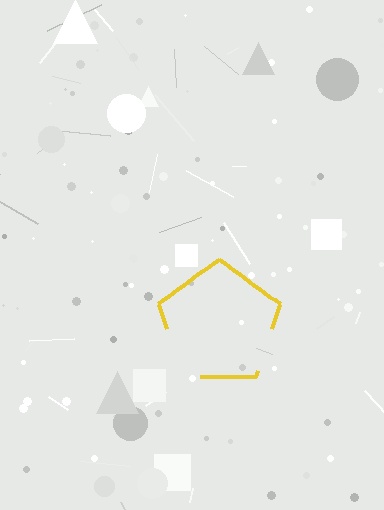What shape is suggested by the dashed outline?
The dashed outline suggests a pentagon.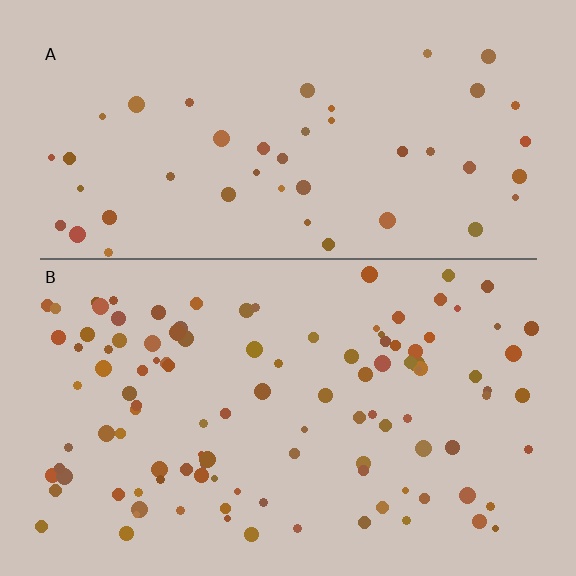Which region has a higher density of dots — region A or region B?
B (the bottom).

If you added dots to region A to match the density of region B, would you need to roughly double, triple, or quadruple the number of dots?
Approximately double.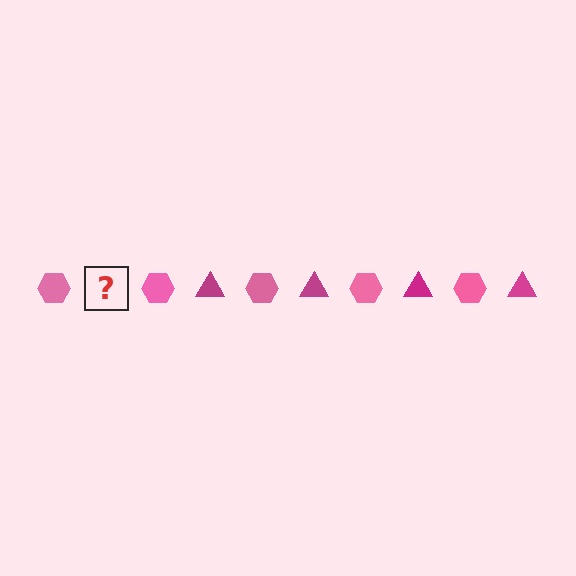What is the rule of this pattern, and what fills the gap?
The rule is that the pattern alternates between pink hexagon and magenta triangle. The gap should be filled with a magenta triangle.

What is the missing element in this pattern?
The missing element is a magenta triangle.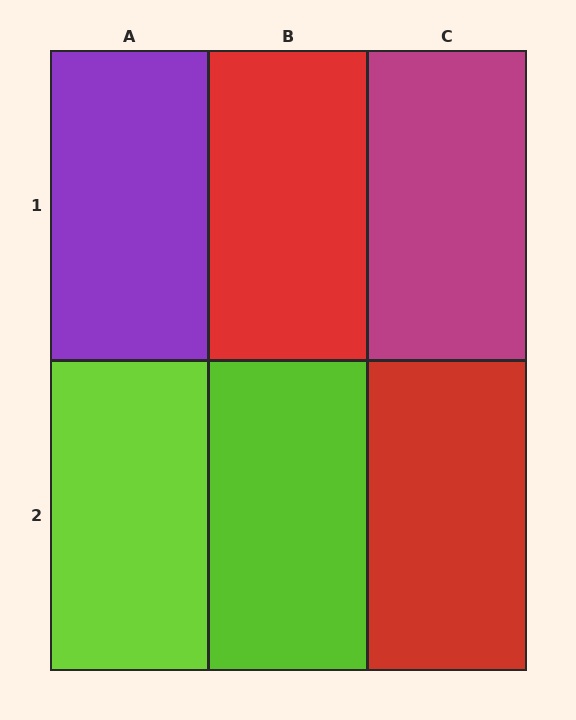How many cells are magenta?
1 cell is magenta.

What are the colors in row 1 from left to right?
Purple, red, magenta.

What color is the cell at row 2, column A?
Lime.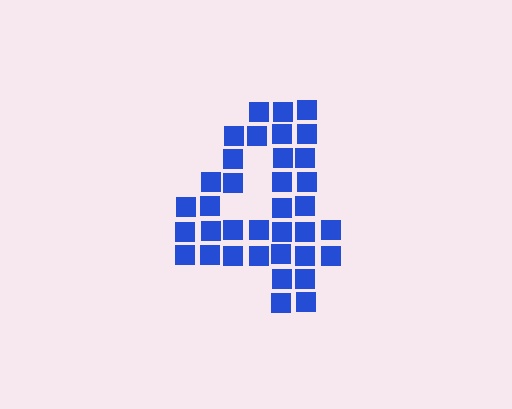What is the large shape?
The large shape is the digit 4.